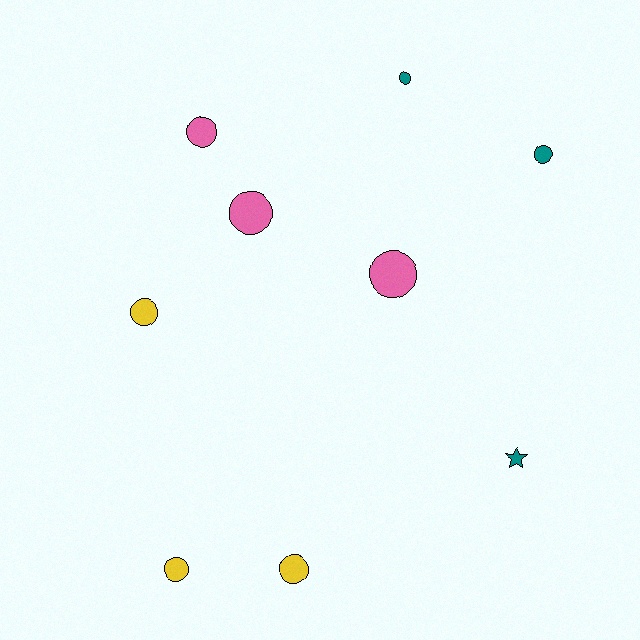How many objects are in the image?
There are 9 objects.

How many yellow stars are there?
There are no yellow stars.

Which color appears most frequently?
Teal, with 3 objects.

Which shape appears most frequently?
Circle, with 8 objects.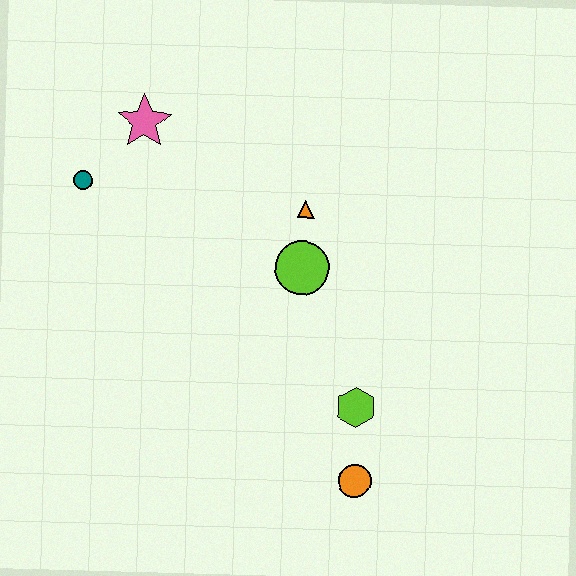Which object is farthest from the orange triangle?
The orange circle is farthest from the orange triangle.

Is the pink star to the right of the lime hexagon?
No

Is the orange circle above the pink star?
No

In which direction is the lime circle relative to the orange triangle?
The lime circle is below the orange triangle.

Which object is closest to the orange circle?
The lime hexagon is closest to the orange circle.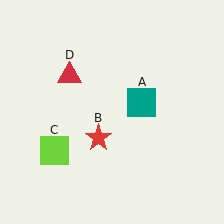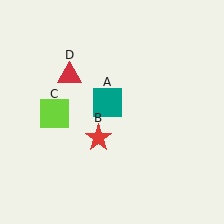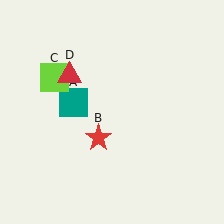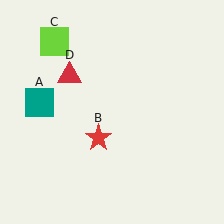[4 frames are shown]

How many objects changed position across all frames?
2 objects changed position: teal square (object A), lime square (object C).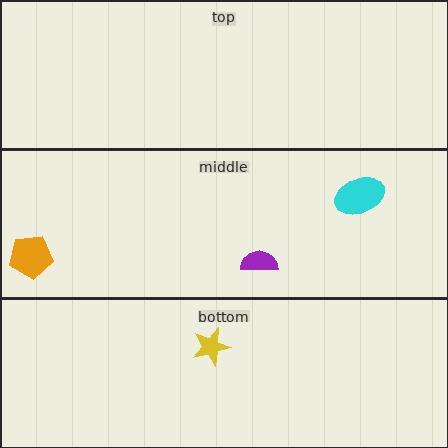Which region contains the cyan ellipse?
The middle region.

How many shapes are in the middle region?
3.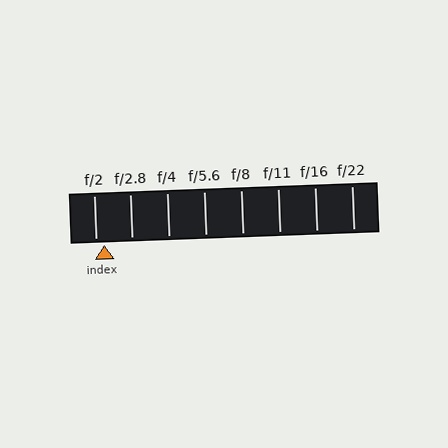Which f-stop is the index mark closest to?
The index mark is closest to f/2.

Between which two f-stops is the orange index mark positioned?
The index mark is between f/2 and f/2.8.